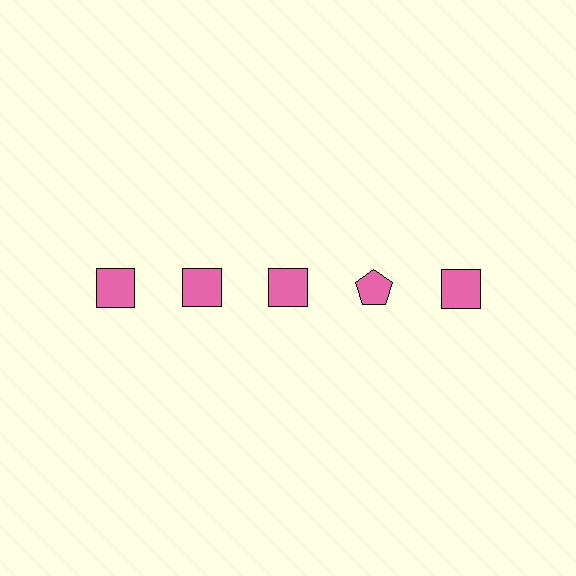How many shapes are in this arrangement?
There are 5 shapes arranged in a grid pattern.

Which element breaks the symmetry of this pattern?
The pink pentagon in the top row, second from right column breaks the symmetry. All other shapes are pink squares.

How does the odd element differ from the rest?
It has a different shape: pentagon instead of square.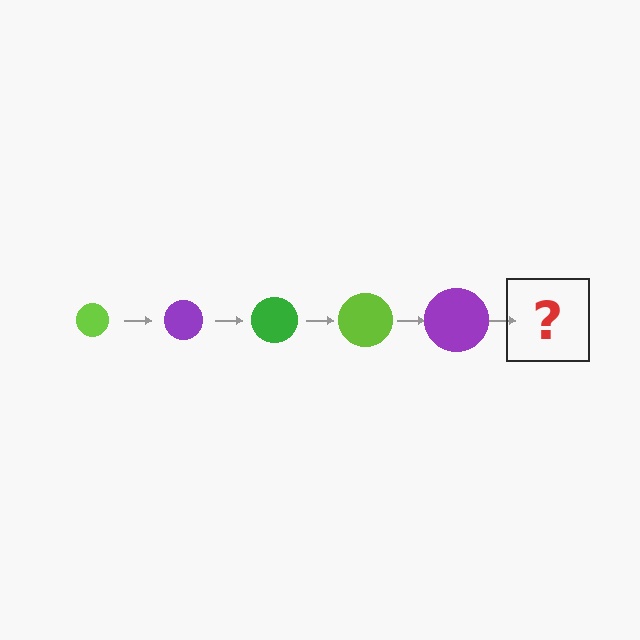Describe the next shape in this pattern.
It should be a green circle, larger than the previous one.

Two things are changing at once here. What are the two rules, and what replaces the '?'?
The two rules are that the circle grows larger each step and the color cycles through lime, purple, and green. The '?' should be a green circle, larger than the previous one.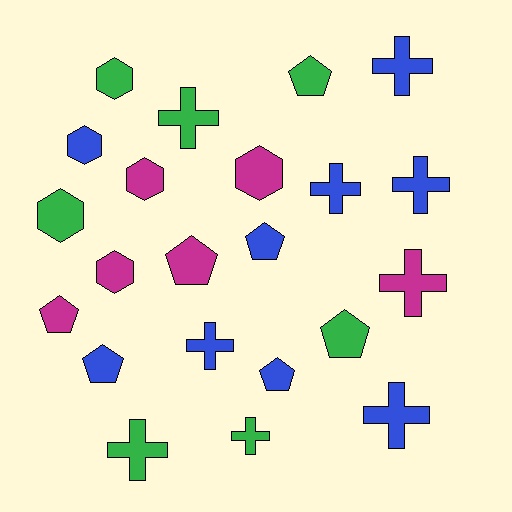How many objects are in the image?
There are 22 objects.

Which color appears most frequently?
Blue, with 9 objects.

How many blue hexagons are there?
There is 1 blue hexagon.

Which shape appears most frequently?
Cross, with 9 objects.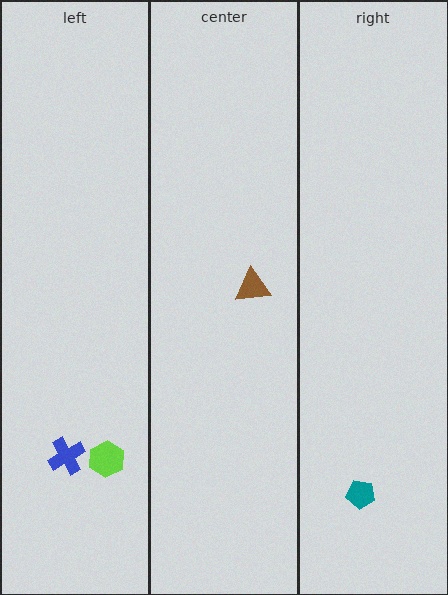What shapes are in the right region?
The teal pentagon.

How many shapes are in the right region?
1.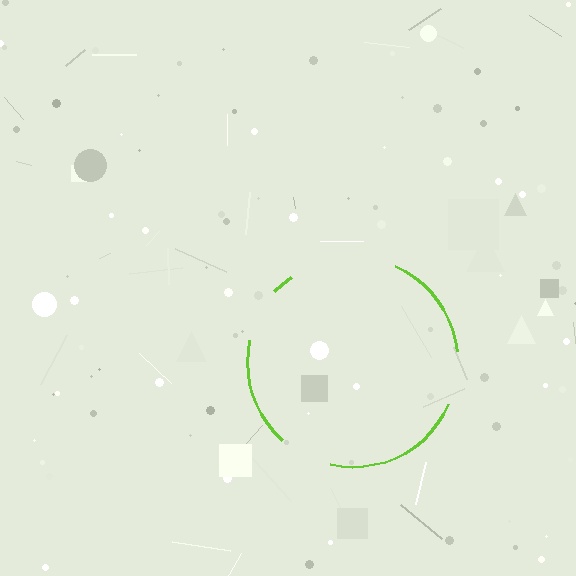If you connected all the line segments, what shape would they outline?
They would outline a circle.